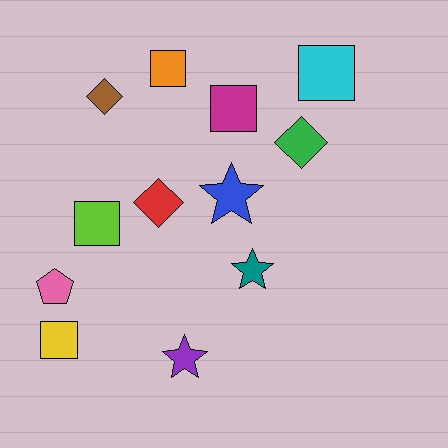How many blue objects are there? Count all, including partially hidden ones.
There is 1 blue object.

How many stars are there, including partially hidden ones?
There are 3 stars.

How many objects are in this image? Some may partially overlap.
There are 12 objects.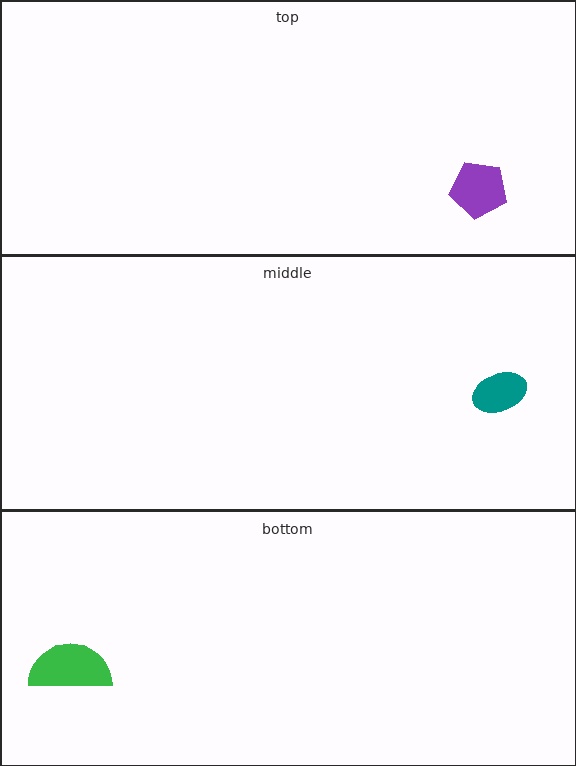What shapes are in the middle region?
The teal ellipse.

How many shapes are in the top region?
1.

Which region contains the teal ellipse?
The middle region.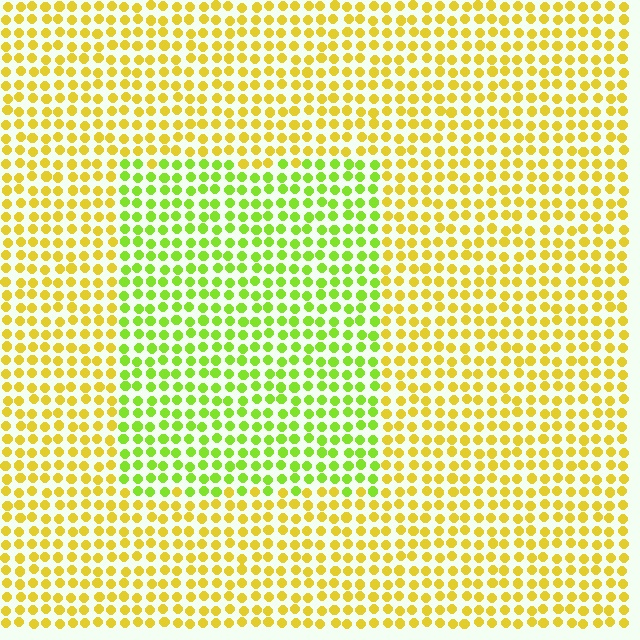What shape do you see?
I see a rectangle.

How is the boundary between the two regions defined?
The boundary is defined purely by a slight shift in hue (about 40 degrees). Spacing, size, and orientation are identical on both sides.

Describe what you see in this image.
The image is filled with small yellow elements in a uniform arrangement. A rectangle-shaped region is visible where the elements are tinted to a slightly different hue, forming a subtle color boundary.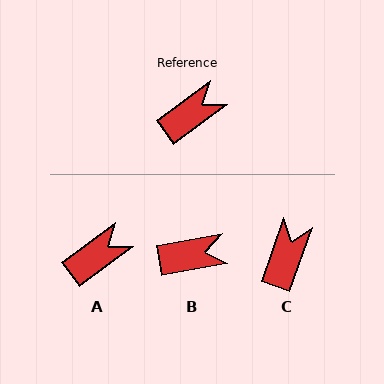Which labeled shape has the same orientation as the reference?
A.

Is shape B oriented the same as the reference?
No, it is off by about 26 degrees.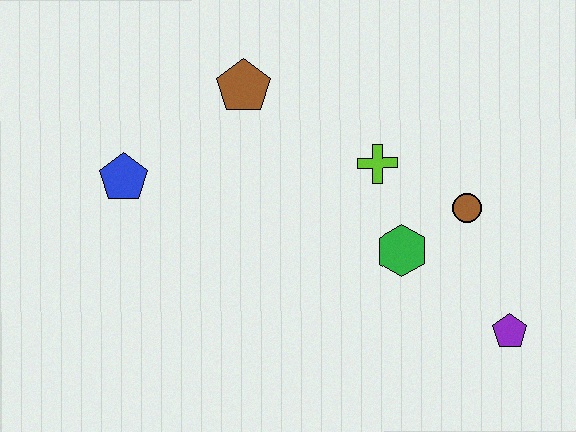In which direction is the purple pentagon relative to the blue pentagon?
The purple pentagon is to the right of the blue pentagon.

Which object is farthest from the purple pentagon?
The blue pentagon is farthest from the purple pentagon.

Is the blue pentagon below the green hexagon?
No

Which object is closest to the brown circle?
The green hexagon is closest to the brown circle.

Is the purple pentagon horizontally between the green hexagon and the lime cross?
No